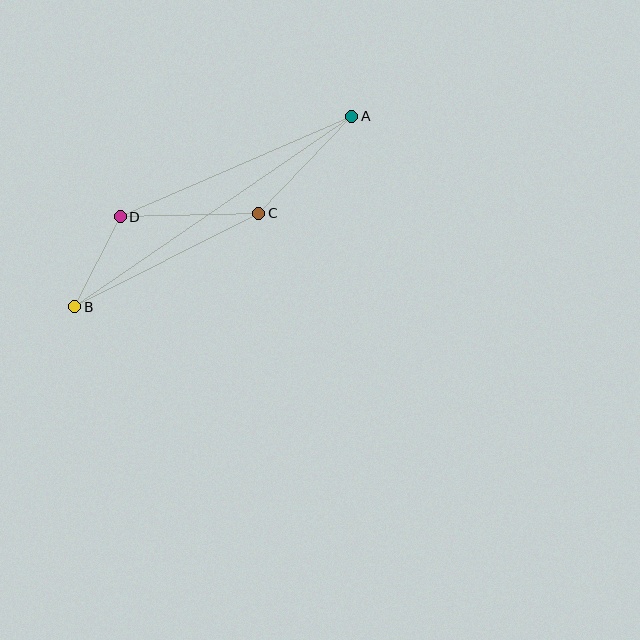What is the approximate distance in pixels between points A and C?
The distance between A and C is approximately 134 pixels.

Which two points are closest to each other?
Points B and D are closest to each other.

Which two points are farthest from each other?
Points A and B are farthest from each other.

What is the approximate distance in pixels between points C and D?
The distance between C and D is approximately 139 pixels.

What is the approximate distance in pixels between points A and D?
The distance between A and D is approximately 252 pixels.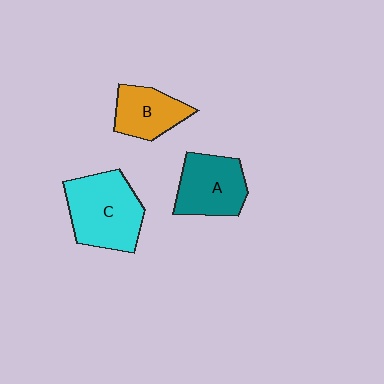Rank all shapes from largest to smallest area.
From largest to smallest: C (cyan), A (teal), B (orange).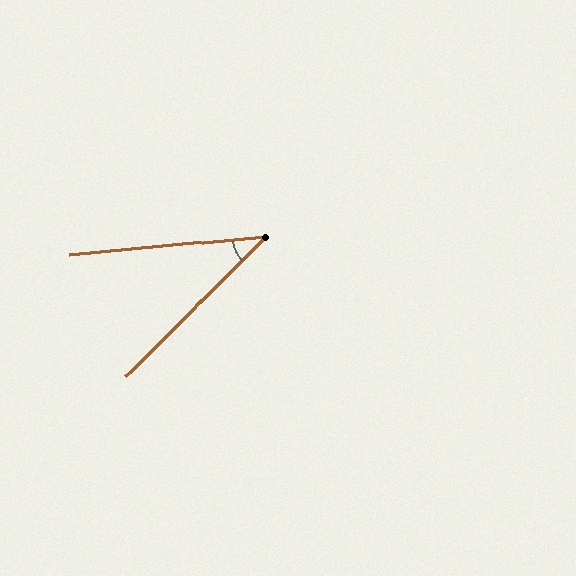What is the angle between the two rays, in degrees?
Approximately 40 degrees.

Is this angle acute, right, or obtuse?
It is acute.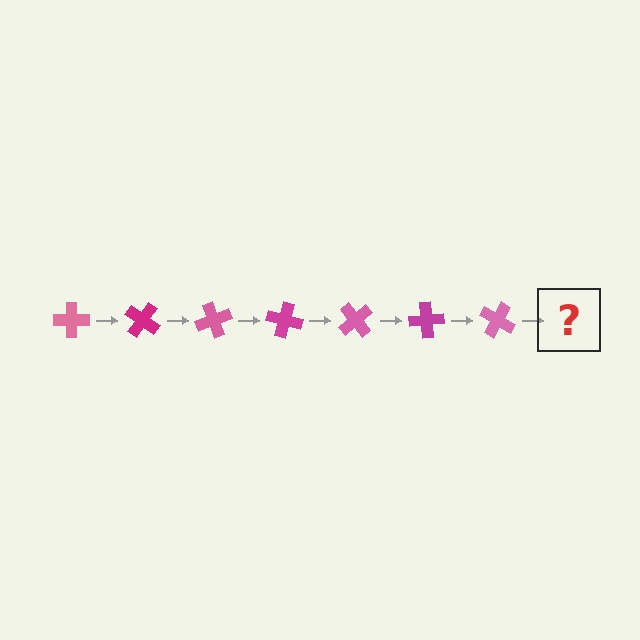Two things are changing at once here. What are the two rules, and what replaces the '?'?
The two rules are that it rotates 35 degrees each step and the color cycles through pink and magenta. The '?' should be a magenta cross, rotated 245 degrees from the start.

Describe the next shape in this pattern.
It should be a magenta cross, rotated 245 degrees from the start.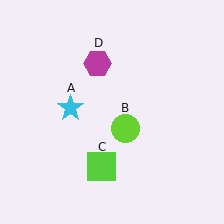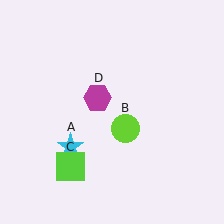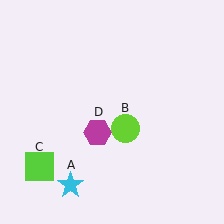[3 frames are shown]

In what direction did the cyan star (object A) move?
The cyan star (object A) moved down.